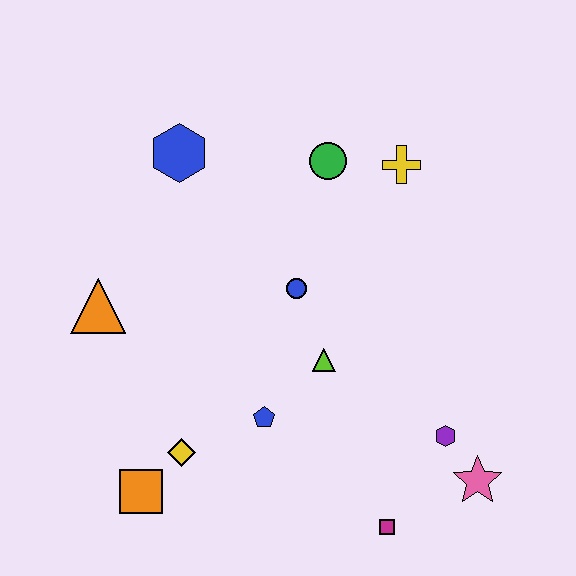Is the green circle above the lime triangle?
Yes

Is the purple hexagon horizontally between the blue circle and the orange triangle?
No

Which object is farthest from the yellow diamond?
The yellow cross is farthest from the yellow diamond.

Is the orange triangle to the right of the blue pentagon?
No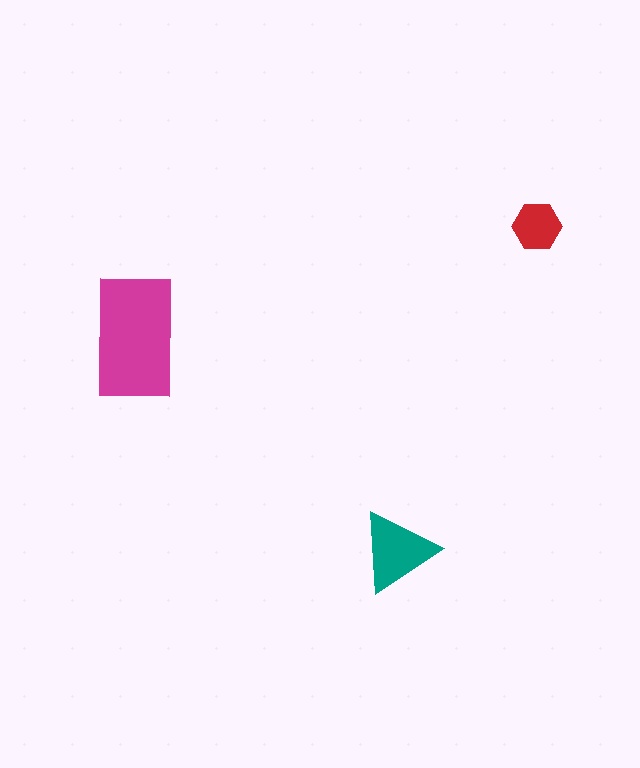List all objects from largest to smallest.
The magenta rectangle, the teal triangle, the red hexagon.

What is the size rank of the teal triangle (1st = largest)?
2nd.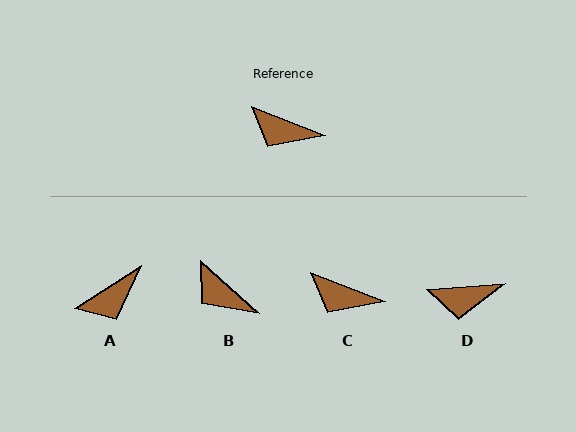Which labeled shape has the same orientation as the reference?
C.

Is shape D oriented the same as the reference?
No, it is off by about 25 degrees.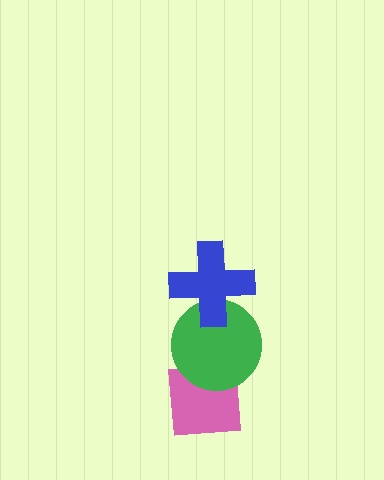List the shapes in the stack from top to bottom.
From top to bottom: the blue cross, the green circle, the pink square.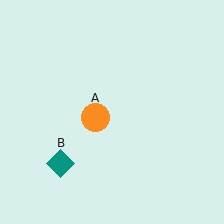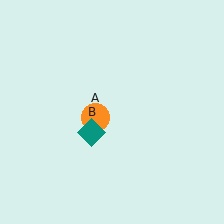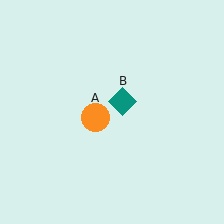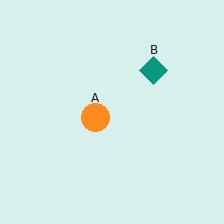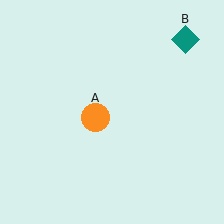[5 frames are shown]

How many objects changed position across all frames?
1 object changed position: teal diamond (object B).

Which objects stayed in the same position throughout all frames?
Orange circle (object A) remained stationary.